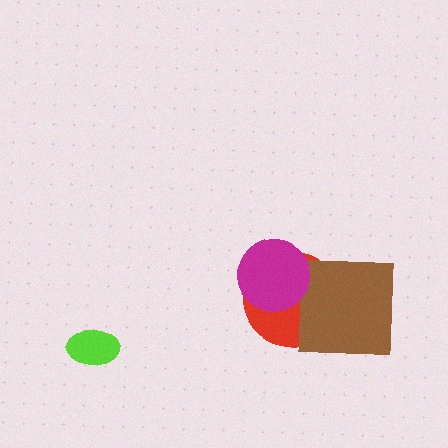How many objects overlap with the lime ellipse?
0 objects overlap with the lime ellipse.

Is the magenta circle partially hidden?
No, no other shape covers it.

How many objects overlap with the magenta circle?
1 object overlaps with the magenta circle.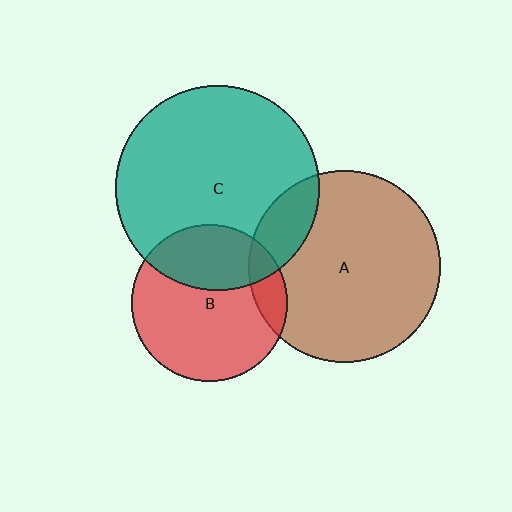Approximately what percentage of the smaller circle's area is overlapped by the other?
Approximately 15%.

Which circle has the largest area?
Circle C (teal).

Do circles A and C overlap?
Yes.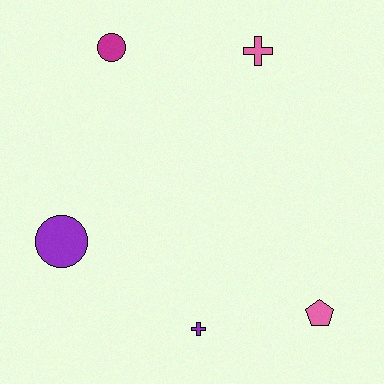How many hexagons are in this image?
There are no hexagons.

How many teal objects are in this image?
There are no teal objects.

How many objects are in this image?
There are 5 objects.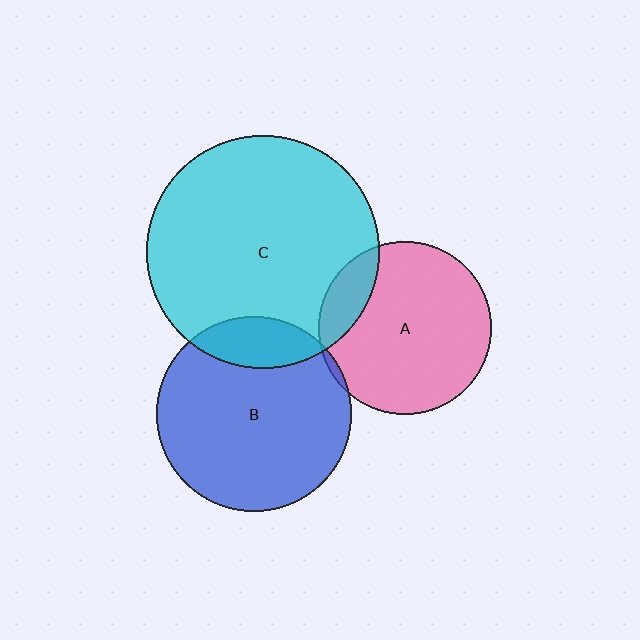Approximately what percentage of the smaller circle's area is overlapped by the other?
Approximately 15%.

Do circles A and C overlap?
Yes.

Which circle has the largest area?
Circle C (cyan).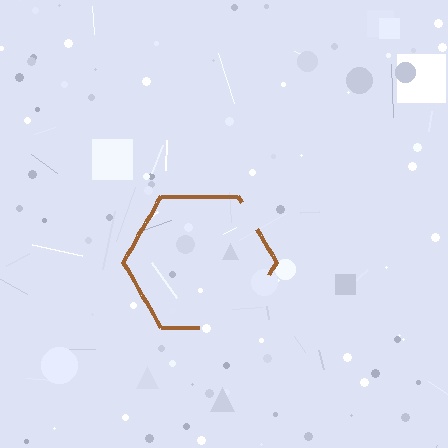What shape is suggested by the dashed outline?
The dashed outline suggests a hexagon.